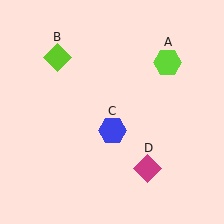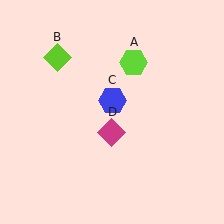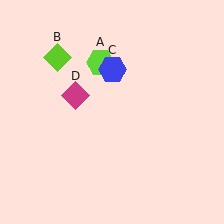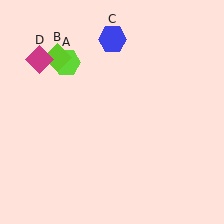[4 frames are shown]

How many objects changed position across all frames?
3 objects changed position: lime hexagon (object A), blue hexagon (object C), magenta diamond (object D).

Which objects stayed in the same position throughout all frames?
Lime diamond (object B) remained stationary.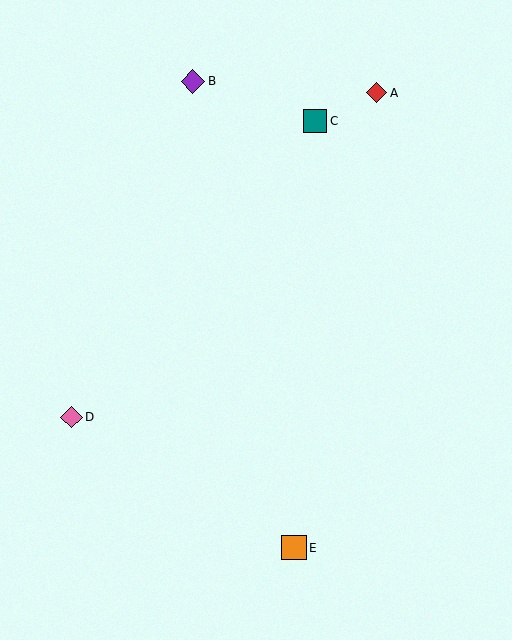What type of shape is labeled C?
Shape C is a teal square.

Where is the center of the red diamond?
The center of the red diamond is at (377, 93).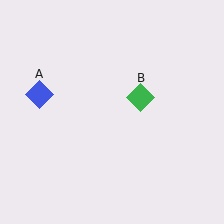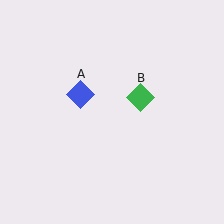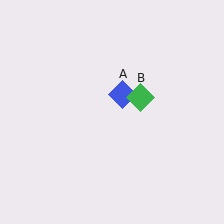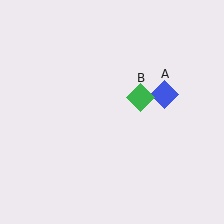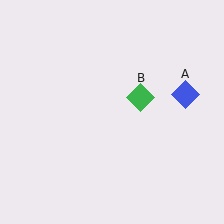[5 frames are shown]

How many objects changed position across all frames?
1 object changed position: blue diamond (object A).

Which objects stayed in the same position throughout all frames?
Green diamond (object B) remained stationary.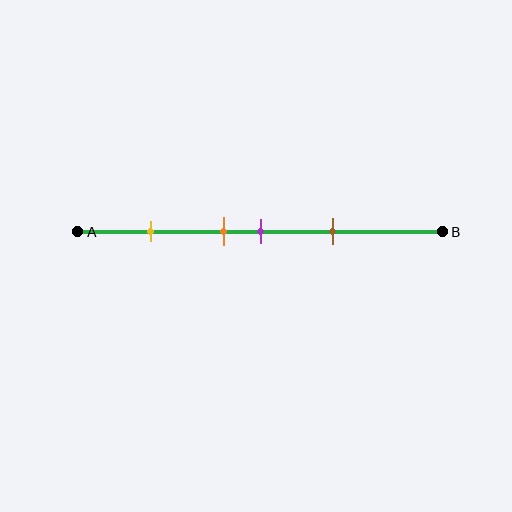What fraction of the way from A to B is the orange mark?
The orange mark is approximately 40% (0.4) of the way from A to B.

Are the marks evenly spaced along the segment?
No, the marks are not evenly spaced.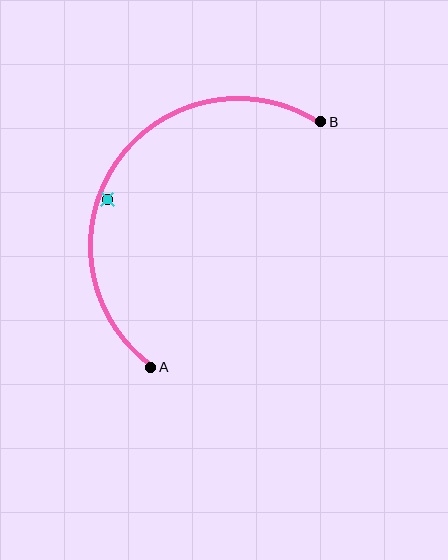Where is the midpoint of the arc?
The arc midpoint is the point on the curve farthest from the straight line joining A and B. It sits above and to the left of that line.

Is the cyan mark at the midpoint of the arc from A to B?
No — the cyan mark does not lie on the arc at all. It sits slightly inside the curve.